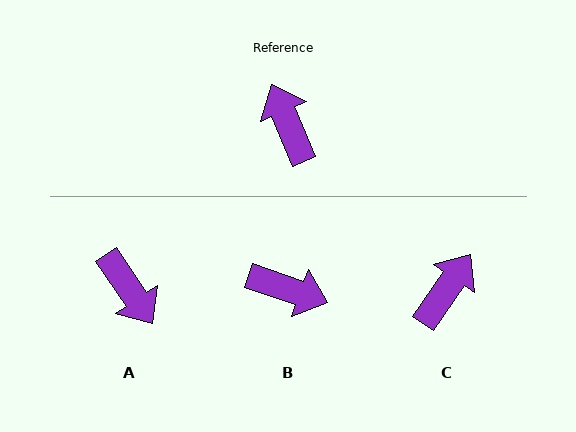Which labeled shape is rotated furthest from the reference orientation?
A, about 168 degrees away.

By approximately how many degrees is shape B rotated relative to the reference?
Approximately 132 degrees clockwise.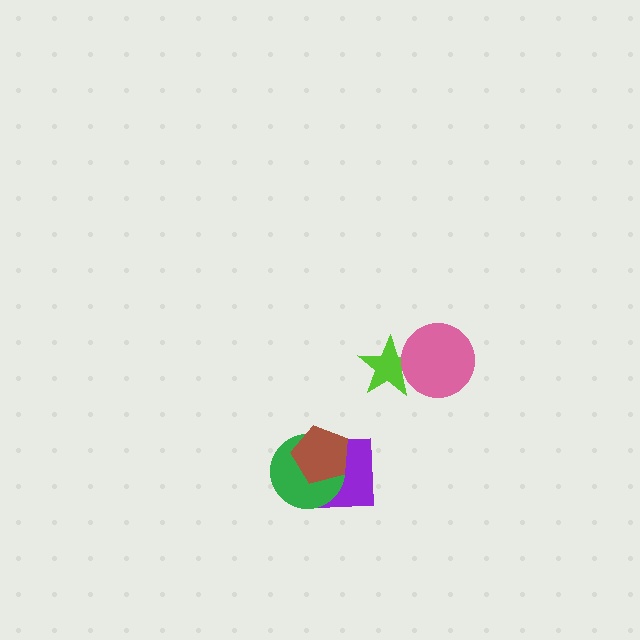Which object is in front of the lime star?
The pink circle is in front of the lime star.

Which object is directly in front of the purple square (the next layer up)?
The green circle is directly in front of the purple square.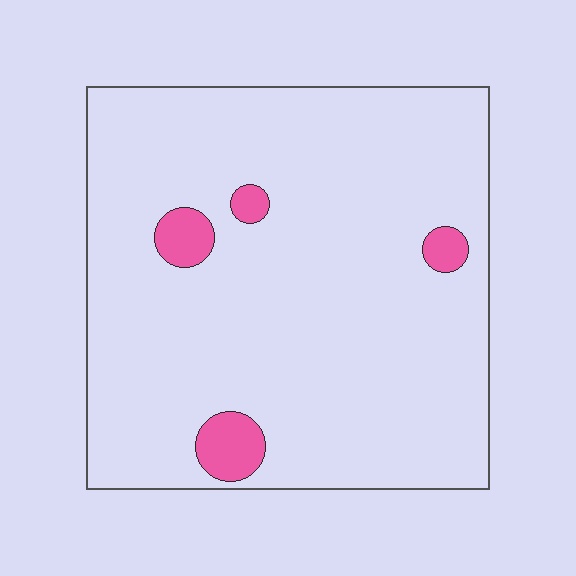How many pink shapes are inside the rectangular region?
4.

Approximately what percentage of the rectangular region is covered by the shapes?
Approximately 5%.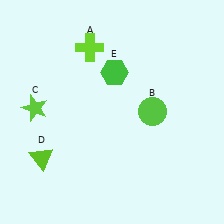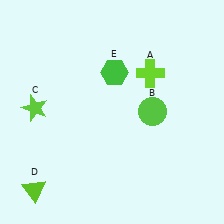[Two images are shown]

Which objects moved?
The objects that moved are: the lime cross (A), the lime triangle (D).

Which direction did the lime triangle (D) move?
The lime triangle (D) moved down.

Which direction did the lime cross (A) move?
The lime cross (A) moved right.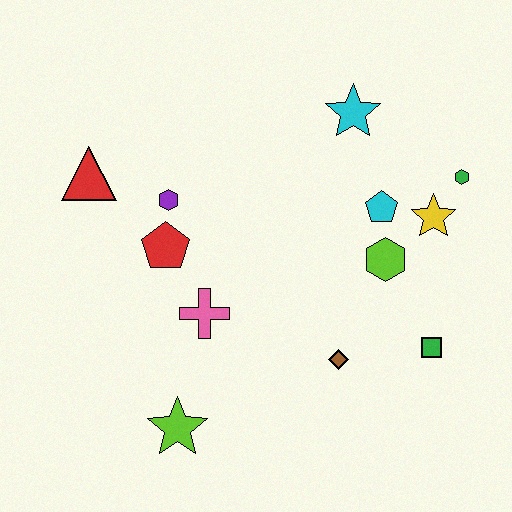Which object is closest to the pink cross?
The red pentagon is closest to the pink cross.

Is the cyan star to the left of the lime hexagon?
Yes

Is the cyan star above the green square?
Yes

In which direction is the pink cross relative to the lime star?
The pink cross is above the lime star.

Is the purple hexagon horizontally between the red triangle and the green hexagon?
Yes